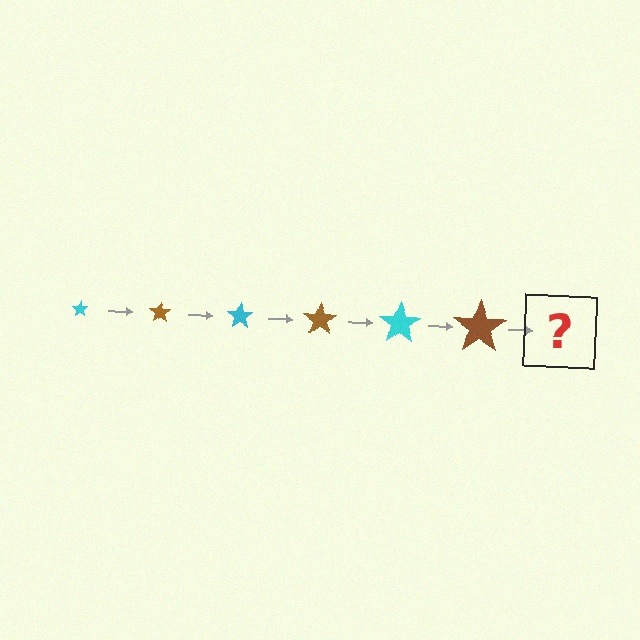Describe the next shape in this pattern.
It should be a cyan star, larger than the previous one.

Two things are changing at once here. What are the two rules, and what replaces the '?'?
The two rules are that the star grows larger each step and the color cycles through cyan and brown. The '?' should be a cyan star, larger than the previous one.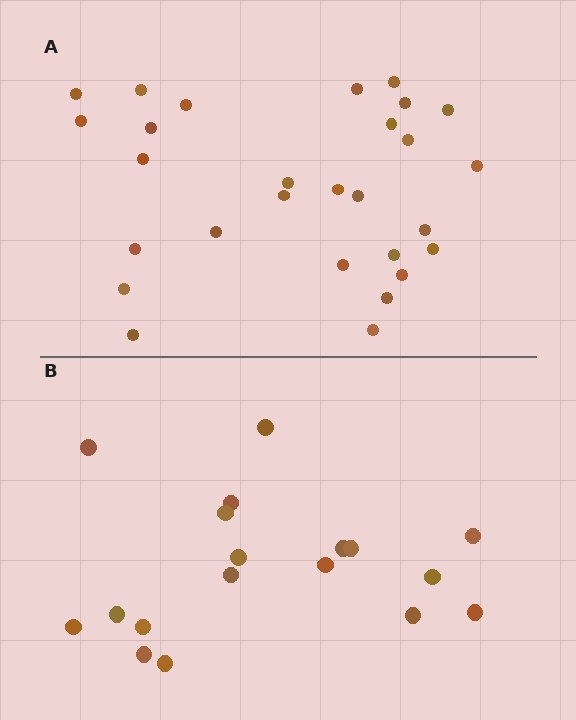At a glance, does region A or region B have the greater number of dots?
Region A (the top region) has more dots.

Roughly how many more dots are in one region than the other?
Region A has roughly 10 or so more dots than region B.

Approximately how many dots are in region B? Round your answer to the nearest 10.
About 20 dots. (The exact count is 18, which rounds to 20.)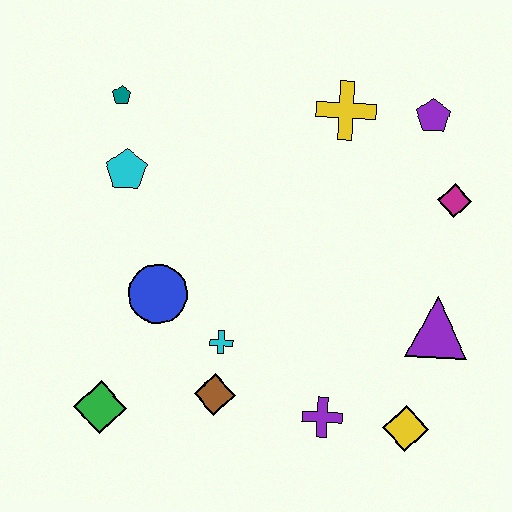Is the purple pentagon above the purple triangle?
Yes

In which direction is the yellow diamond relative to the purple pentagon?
The yellow diamond is below the purple pentagon.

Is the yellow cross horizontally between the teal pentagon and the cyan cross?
No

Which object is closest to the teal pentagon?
The cyan pentagon is closest to the teal pentagon.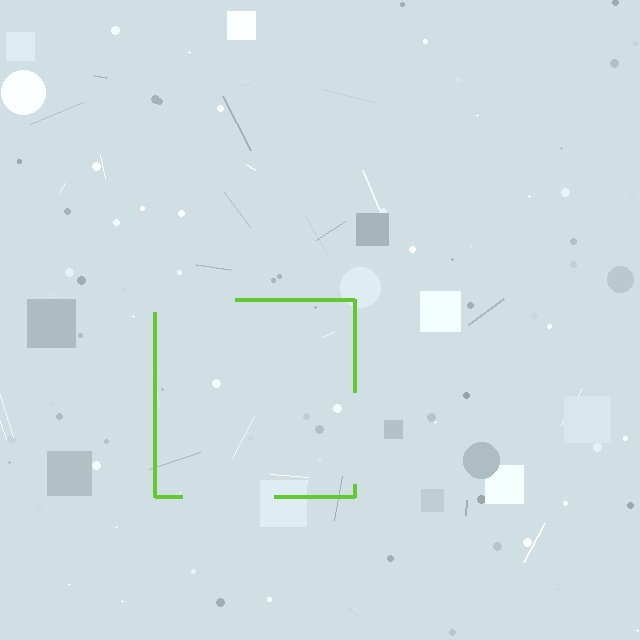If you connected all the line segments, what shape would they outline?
They would outline a square.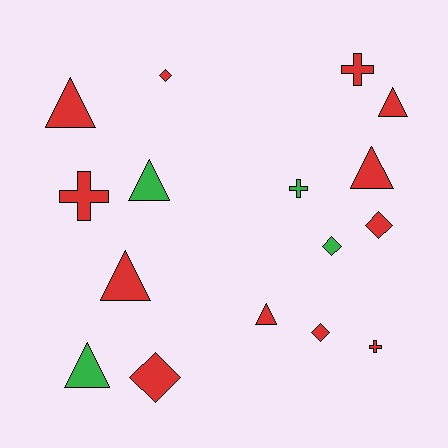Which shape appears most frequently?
Triangle, with 7 objects.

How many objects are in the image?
There are 16 objects.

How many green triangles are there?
There are 2 green triangles.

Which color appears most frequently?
Red, with 12 objects.